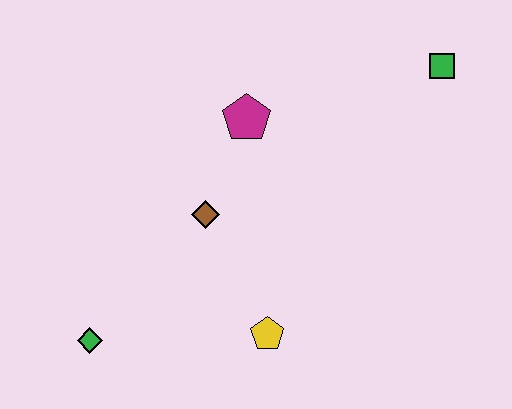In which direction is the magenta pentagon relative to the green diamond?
The magenta pentagon is above the green diamond.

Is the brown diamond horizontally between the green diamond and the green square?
Yes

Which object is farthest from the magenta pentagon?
The green diamond is farthest from the magenta pentagon.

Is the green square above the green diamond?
Yes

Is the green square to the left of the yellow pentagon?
No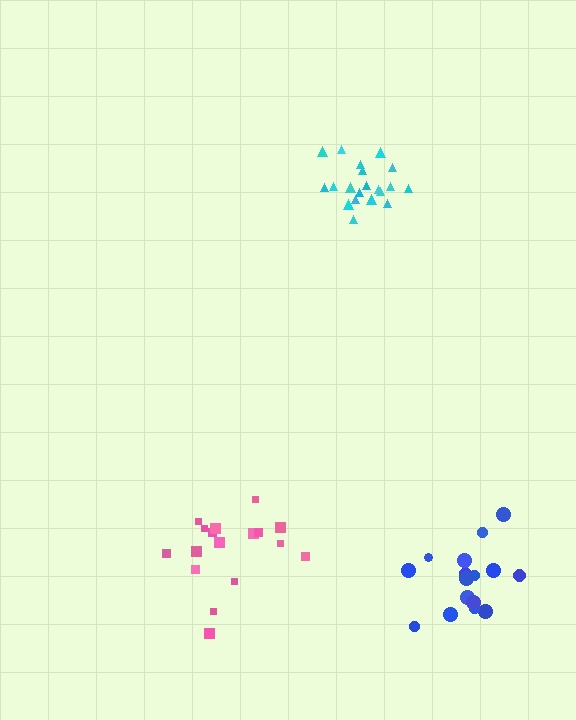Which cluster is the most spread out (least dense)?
Pink.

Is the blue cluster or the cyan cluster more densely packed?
Cyan.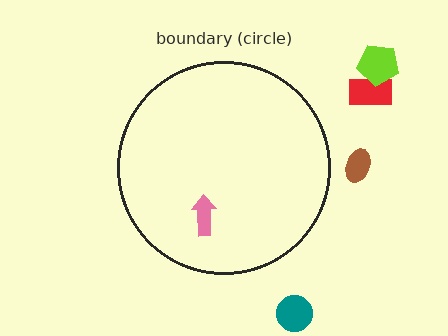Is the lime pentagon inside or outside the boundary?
Outside.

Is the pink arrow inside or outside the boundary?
Inside.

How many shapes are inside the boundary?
1 inside, 4 outside.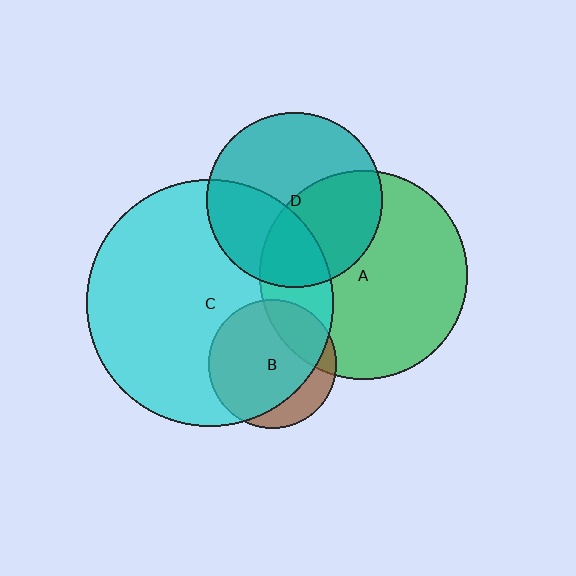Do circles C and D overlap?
Yes.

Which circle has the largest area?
Circle C (cyan).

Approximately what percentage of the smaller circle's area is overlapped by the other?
Approximately 35%.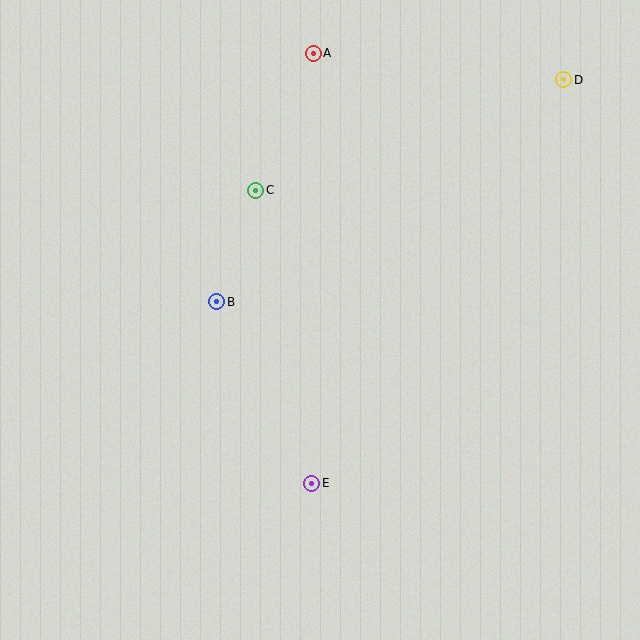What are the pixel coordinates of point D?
Point D is at (564, 80).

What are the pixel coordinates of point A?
Point A is at (313, 53).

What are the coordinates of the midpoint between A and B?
The midpoint between A and B is at (265, 177).